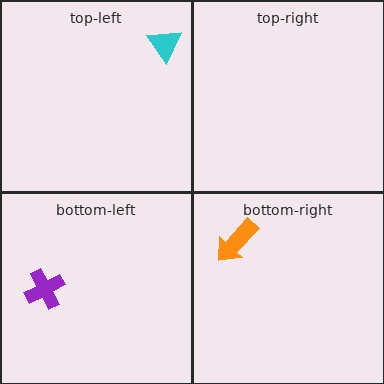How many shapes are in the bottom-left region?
1.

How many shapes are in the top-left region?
1.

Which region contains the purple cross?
The bottom-left region.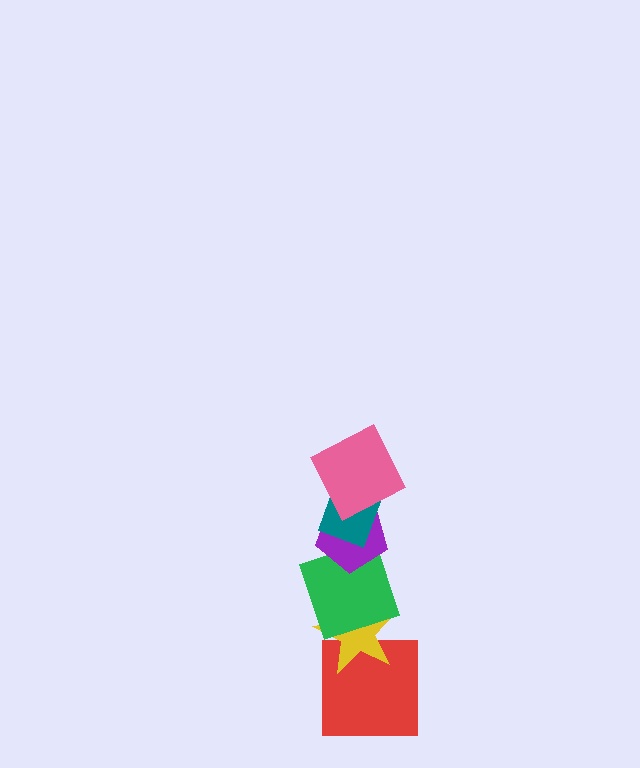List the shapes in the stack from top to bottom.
From top to bottom: the pink square, the teal diamond, the purple pentagon, the green square, the yellow star, the red square.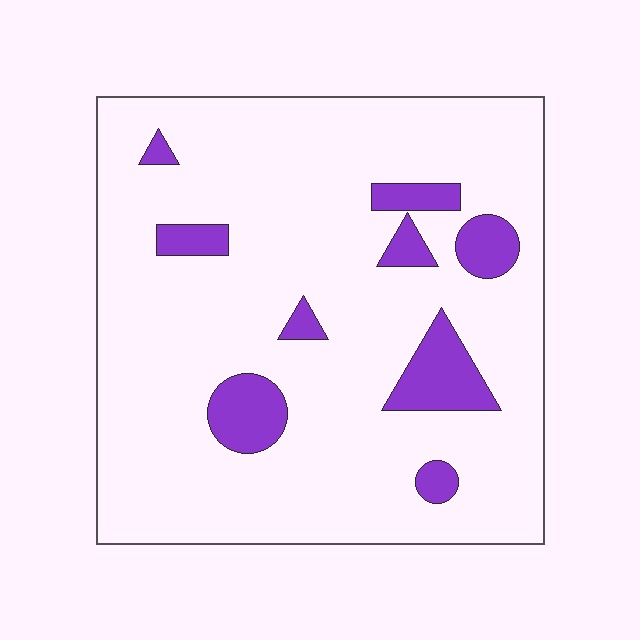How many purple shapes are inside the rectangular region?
9.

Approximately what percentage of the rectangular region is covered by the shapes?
Approximately 10%.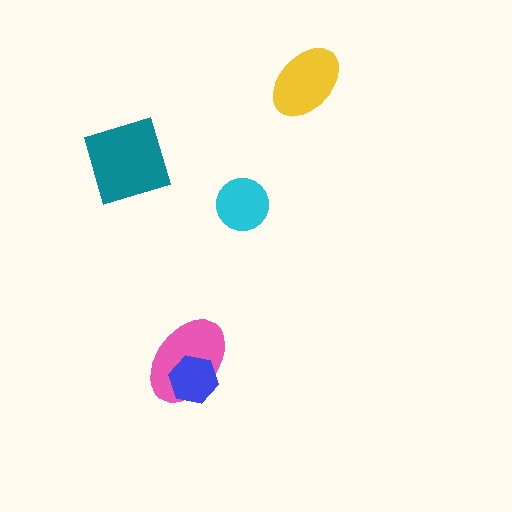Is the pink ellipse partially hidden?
Yes, it is partially covered by another shape.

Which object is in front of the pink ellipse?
The blue hexagon is in front of the pink ellipse.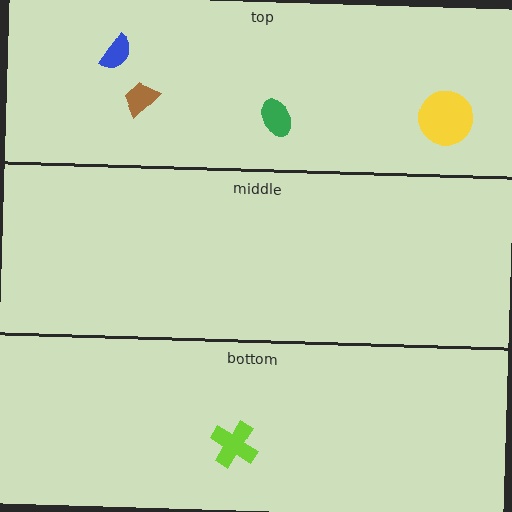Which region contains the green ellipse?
The top region.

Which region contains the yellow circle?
The top region.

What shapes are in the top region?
The brown trapezoid, the green ellipse, the yellow circle, the blue semicircle.